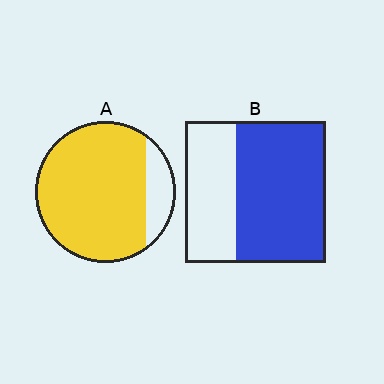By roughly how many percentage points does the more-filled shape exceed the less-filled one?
By roughly 20 percentage points (A over B).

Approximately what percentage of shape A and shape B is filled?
A is approximately 85% and B is approximately 65%.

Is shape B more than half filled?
Yes.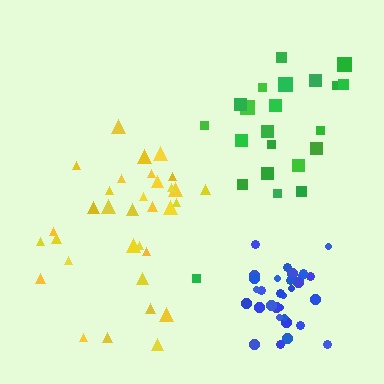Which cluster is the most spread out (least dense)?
Green.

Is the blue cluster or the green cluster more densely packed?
Blue.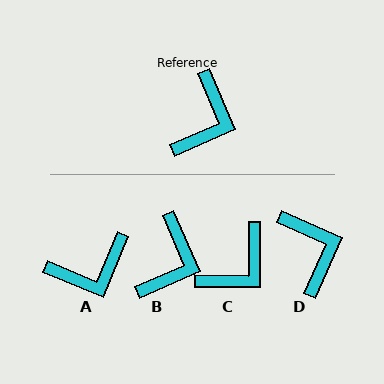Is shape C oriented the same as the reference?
No, it is off by about 23 degrees.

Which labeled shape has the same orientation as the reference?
B.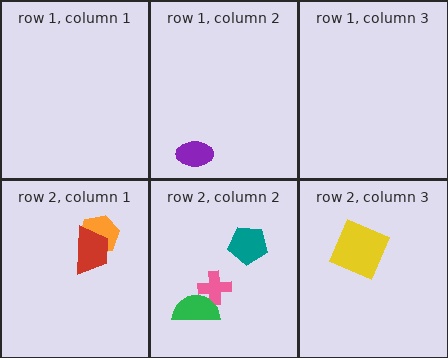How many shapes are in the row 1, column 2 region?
1.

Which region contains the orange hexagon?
The row 2, column 1 region.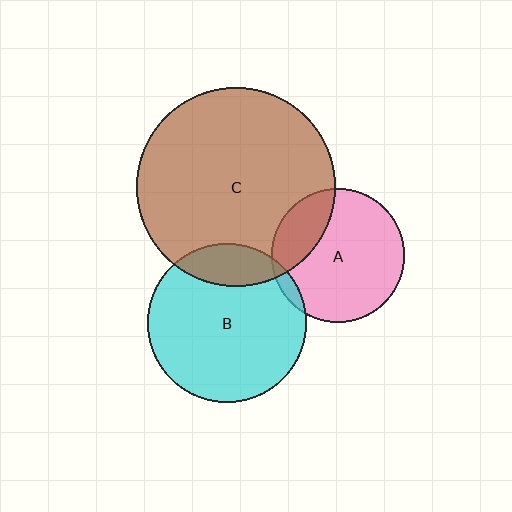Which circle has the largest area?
Circle C (brown).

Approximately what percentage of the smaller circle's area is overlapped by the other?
Approximately 25%.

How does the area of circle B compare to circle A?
Approximately 1.4 times.